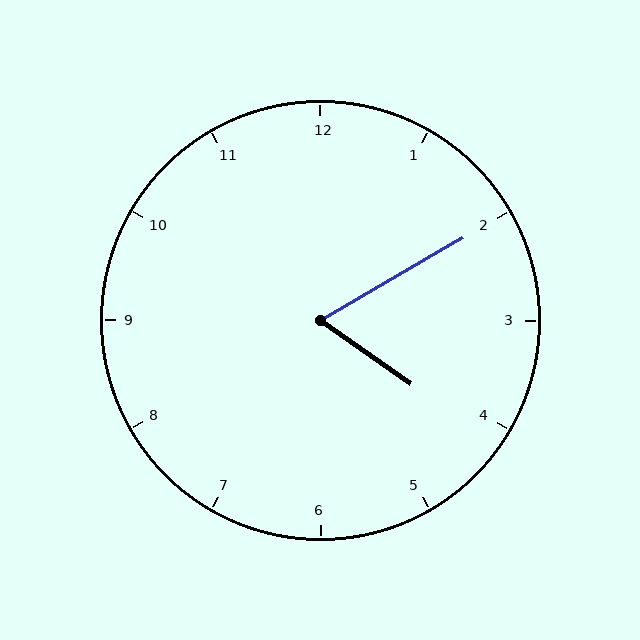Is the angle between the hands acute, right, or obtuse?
It is acute.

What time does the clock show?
4:10.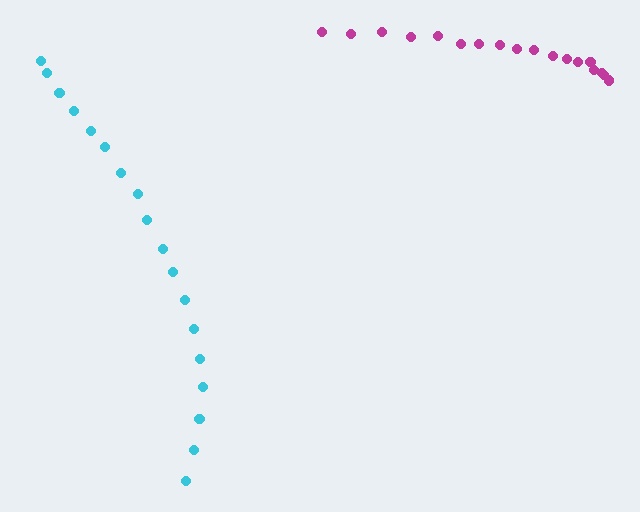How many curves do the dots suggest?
There are 2 distinct paths.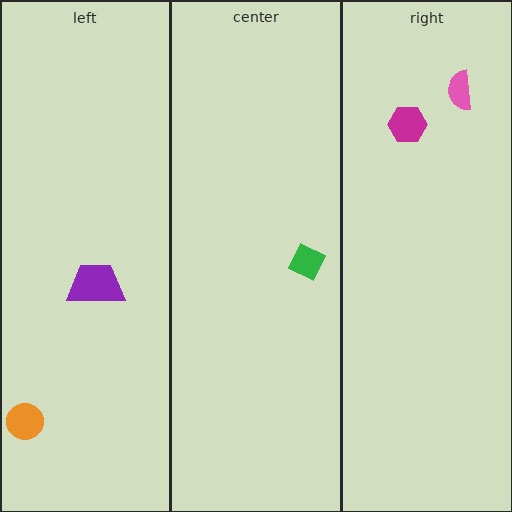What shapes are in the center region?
The green diamond.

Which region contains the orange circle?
The left region.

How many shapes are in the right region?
2.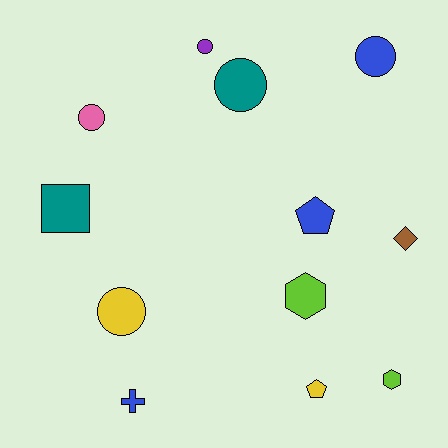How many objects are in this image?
There are 12 objects.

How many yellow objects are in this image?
There are 2 yellow objects.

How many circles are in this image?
There are 5 circles.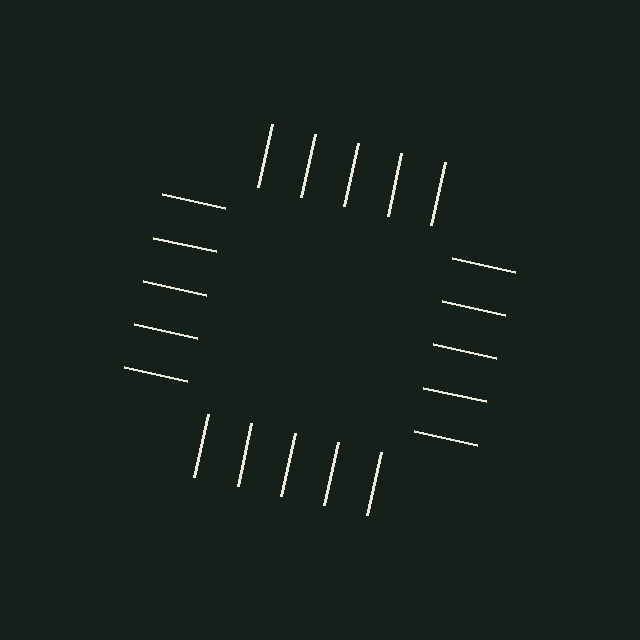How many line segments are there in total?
20 — 5 along each of the 4 edges.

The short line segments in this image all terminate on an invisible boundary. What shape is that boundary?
An illusory square — the line segments terminate on its edges but no continuous stroke is drawn.